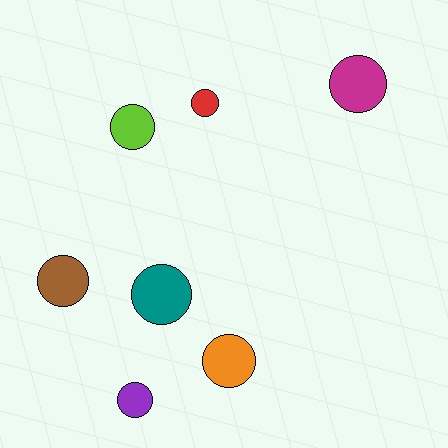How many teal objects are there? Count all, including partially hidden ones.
There is 1 teal object.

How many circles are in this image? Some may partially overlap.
There are 7 circles.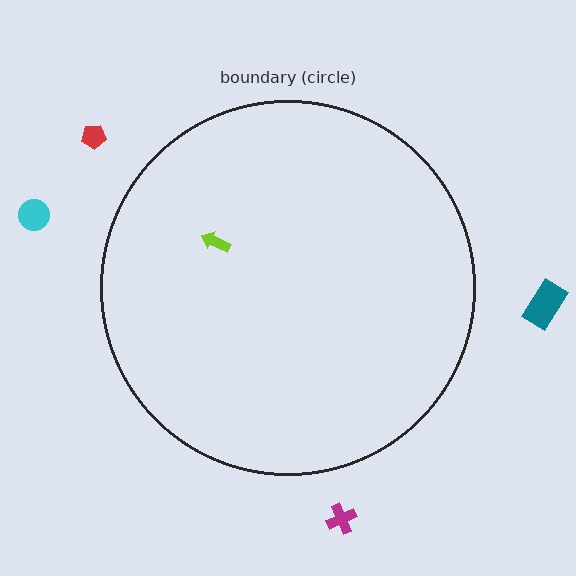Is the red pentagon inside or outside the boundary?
Outside.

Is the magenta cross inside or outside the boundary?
Outside.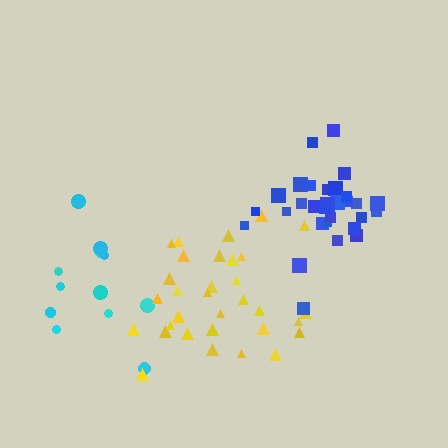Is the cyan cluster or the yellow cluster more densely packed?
Yellow.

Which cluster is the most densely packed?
Blue.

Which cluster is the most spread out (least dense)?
Cyan.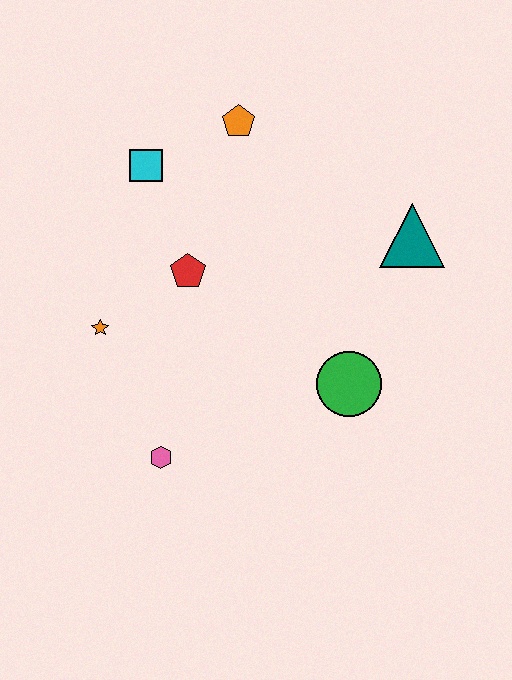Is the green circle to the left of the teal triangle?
Yes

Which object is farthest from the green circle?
The cyan square is farthest from the green circle.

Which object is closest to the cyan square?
The orange pentagon is closest to the cyan square.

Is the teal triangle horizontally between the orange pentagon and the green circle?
No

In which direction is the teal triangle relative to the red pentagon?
The teal triangle is to the right of the red pentagon.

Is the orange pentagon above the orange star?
Yes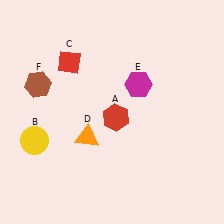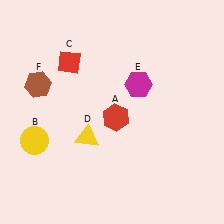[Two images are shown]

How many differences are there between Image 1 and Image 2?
There is 1 difference between the two images.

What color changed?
The triangle (D) changed from orange in Image 1 to yellow in Image 2.